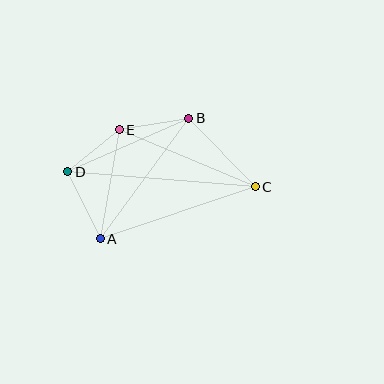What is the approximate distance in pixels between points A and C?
The distance between A and C is approximately 164 pixels.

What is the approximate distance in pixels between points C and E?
The distance between C and E is approximately 147 pixels.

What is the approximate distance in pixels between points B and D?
The distance between B and D is approximately 133 pixels.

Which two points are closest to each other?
Points D and E are closest to each other.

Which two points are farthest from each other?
Points C and D are farthest from each other.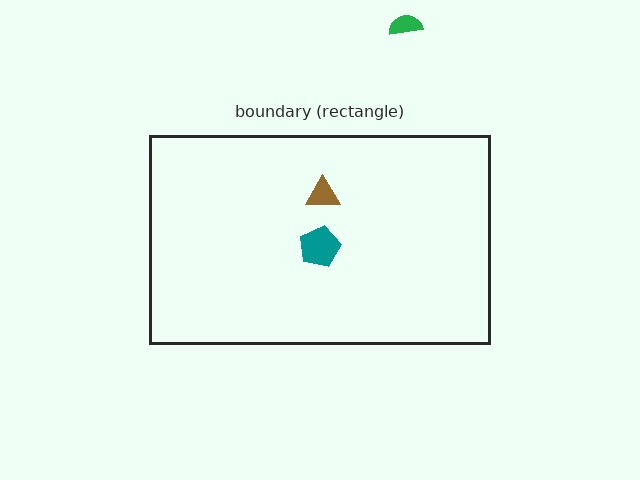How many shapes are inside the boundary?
2 inside, 1 outside.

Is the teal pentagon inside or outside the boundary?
Inside.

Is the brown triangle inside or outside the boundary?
Inside.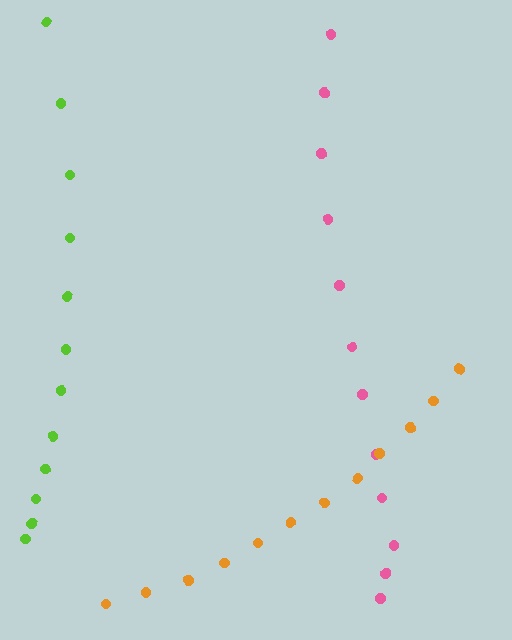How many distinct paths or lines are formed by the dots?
There are 3 distinct paths.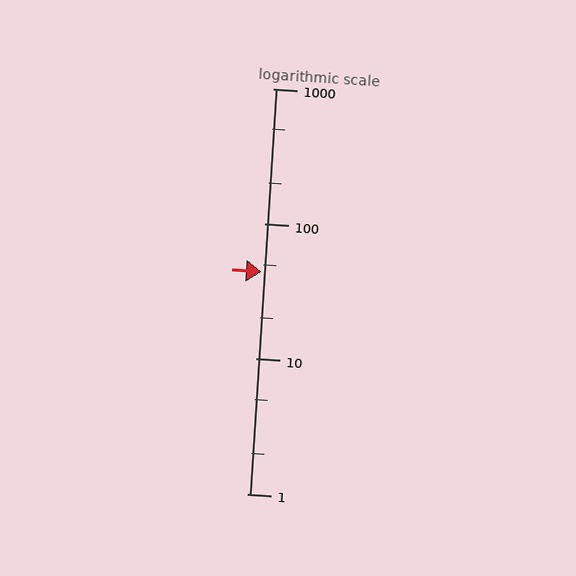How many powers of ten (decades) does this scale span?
The scale spans 3 decades, from 1 to 1000.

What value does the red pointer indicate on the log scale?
The pointer indicates approximately 44.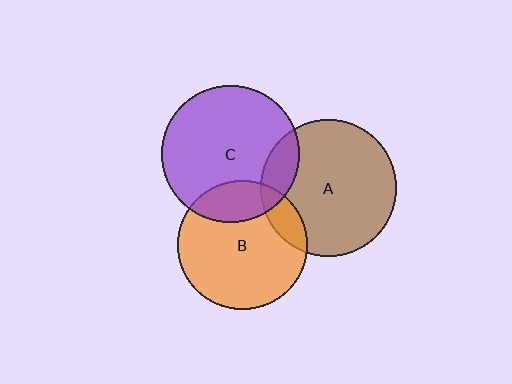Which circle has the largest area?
Circle C (purple).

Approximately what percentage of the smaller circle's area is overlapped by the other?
Approximately 15%.